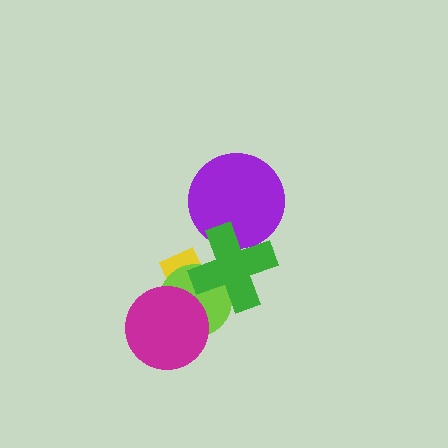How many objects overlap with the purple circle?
1 object overlaps with the purple circle.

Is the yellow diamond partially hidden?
Yes, it is partially covered by another shape.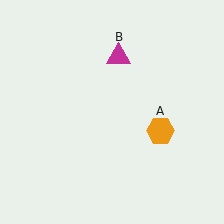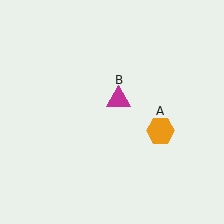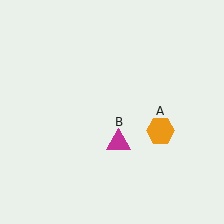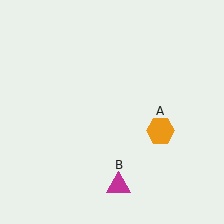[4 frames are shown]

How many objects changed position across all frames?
1 object changed position: magenta triangle (object B).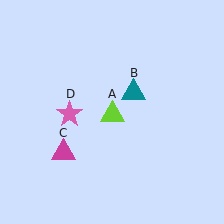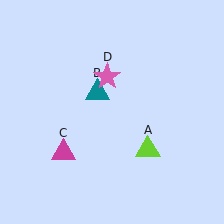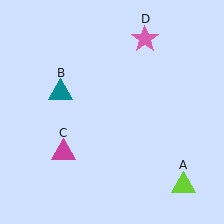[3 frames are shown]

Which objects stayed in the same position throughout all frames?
Magenta triangle (object C) remained stationary.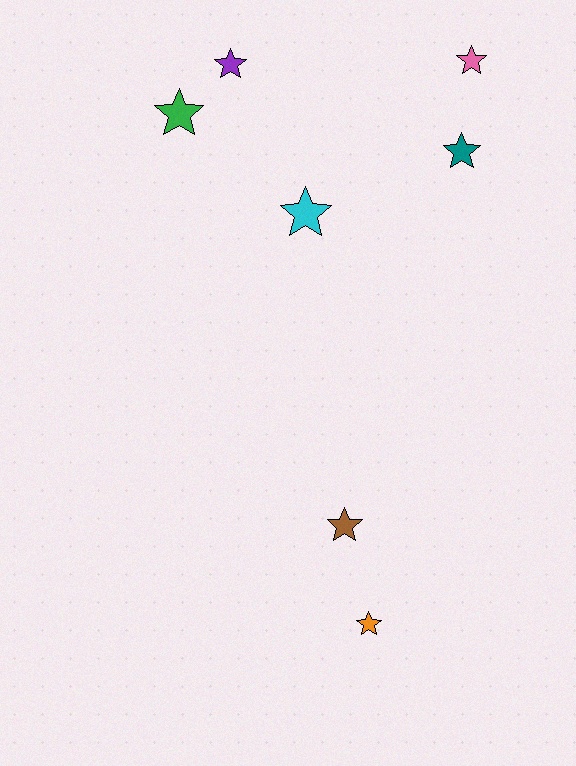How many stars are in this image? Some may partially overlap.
There are 7 stars.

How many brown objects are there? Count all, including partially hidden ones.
There is 1 brown object.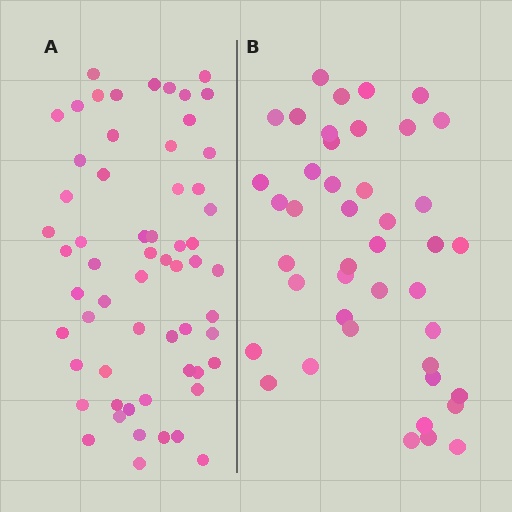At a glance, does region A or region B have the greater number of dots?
Region A (the left region) has more dots.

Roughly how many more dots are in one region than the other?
Region A has approximately 15 more dots than region B.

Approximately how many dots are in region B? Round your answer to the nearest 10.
About 40 dots. (The exact count is 43, which rounds to 40.)